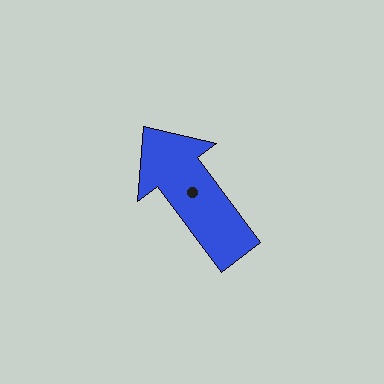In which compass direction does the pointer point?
Northwest.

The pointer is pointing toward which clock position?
Roughly 11 o'clock.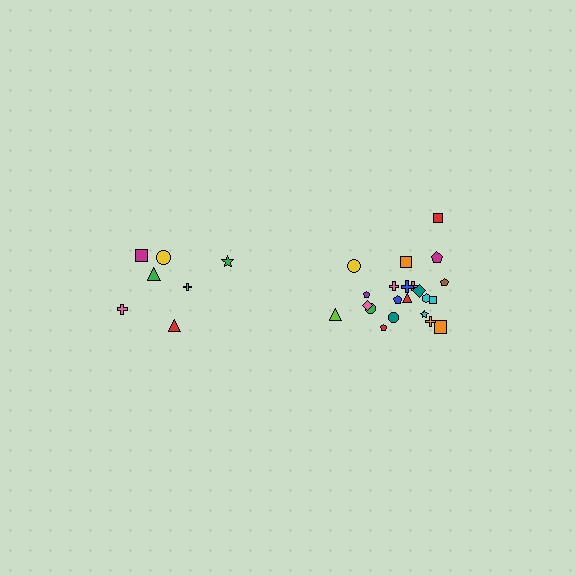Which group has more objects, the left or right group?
The right group.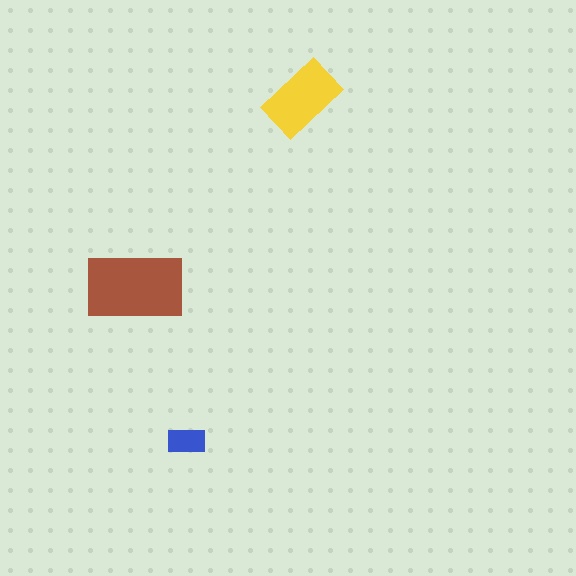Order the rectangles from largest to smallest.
the brown one, the yellow one, the blue one.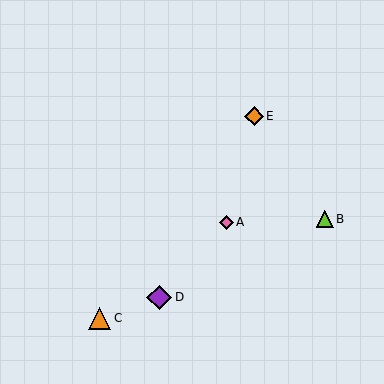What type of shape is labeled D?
Shape D is a purple diamond.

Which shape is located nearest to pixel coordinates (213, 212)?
The pink diamond (labeled A) at (226, 222) is nearest to that location.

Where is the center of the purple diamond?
The center of the purple diamond is at (159, 297).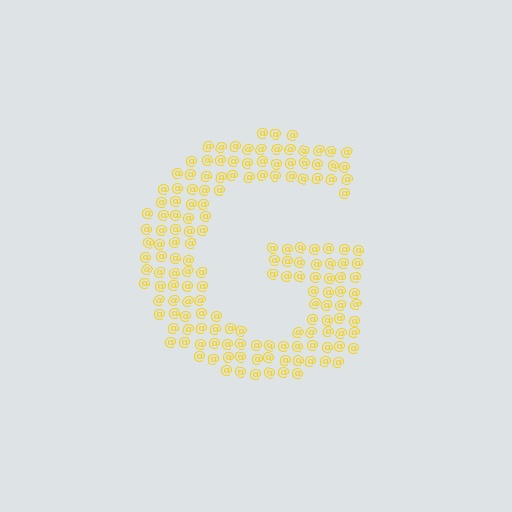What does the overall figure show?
The overall figure shows the letter G.